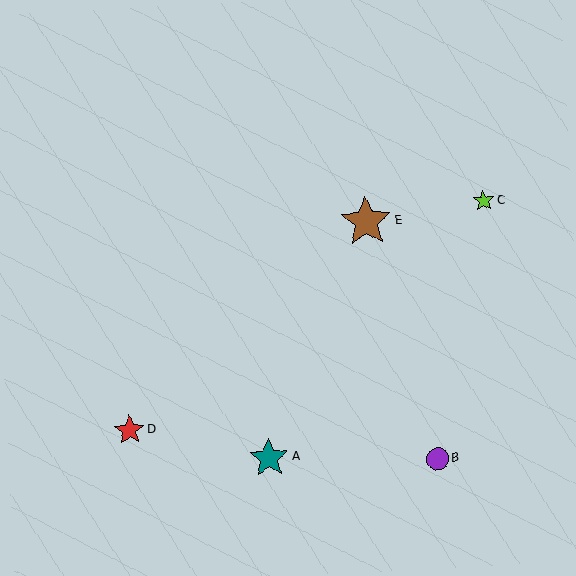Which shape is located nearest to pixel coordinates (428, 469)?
The purple circle (labeled B) at (437, 459) is nearest to that location.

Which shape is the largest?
The brown star (labeled E) is the largest.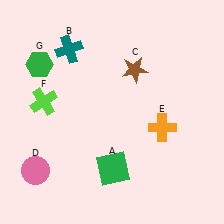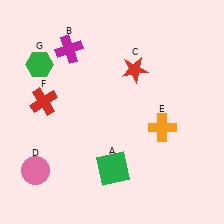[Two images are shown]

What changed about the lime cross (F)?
In Image 1, F is lime. In Image 2, it changed to red.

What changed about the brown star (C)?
In Image 1, C is brown. In Image 2, it changed to red.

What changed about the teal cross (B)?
In Image 1, B is teal. In Image 2, it changed to magenta.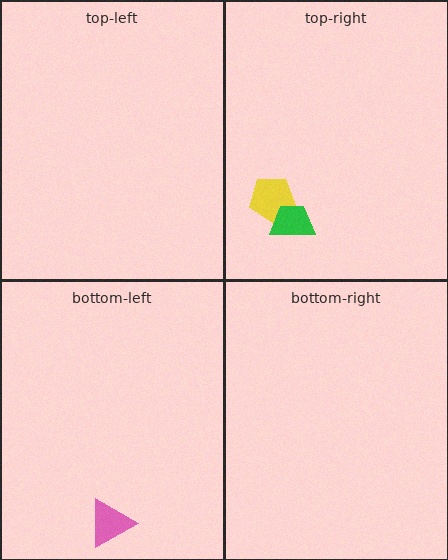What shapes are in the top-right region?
The yellow pentagon, the green trapezoid.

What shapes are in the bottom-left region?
The pink triangle.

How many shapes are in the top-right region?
2.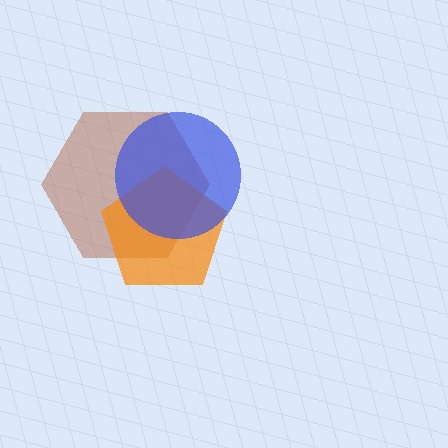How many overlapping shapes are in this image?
There are 3 overlapping shapes in the image.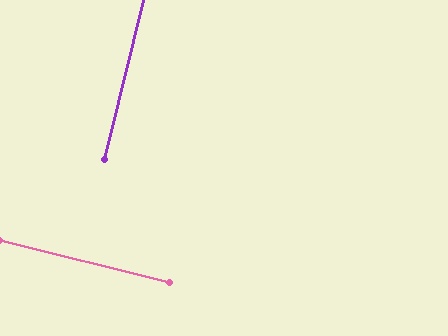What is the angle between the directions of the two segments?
Approximately 90 degrees.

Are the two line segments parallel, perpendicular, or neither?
Perpendicular — they meet at approximately 90°.